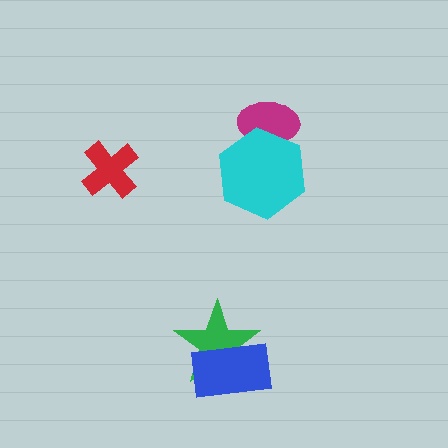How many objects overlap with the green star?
1 object overlaps with the green star.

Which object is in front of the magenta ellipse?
The cyan hexagon is in front of the magenta ellipse.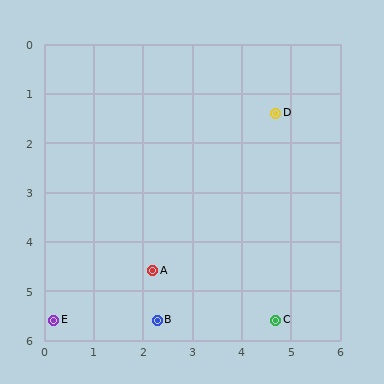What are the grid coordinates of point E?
Point E is at approximately (0.2, 5.6).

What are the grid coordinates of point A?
Point A is at approximately (2.2, 4.6).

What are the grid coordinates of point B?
Point B is at approximately (2.3, 5.6).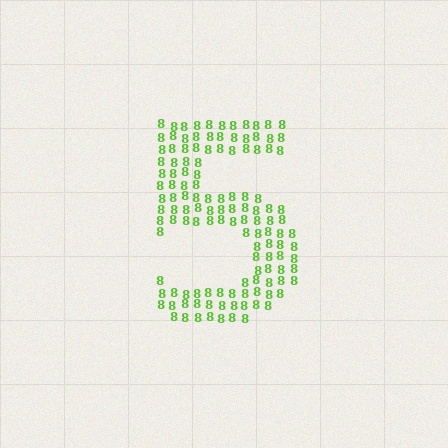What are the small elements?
The small elements are digit 8's.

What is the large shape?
The large shape is the digit 5.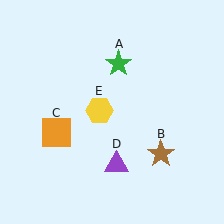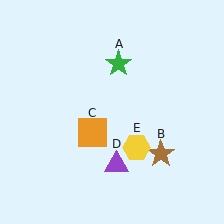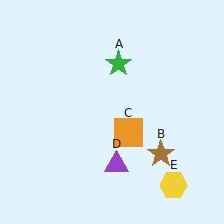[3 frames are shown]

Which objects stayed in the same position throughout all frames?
Green star (object A) and brown star (object B) and purple triangle (object D) remained stationary.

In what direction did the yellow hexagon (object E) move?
The yellow hexagon (object E) moved down and to the right.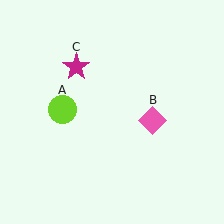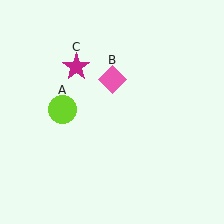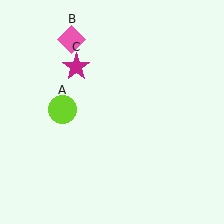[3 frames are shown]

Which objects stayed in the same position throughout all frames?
Lime circle (object A) and magenta star (object C) remained stationary.